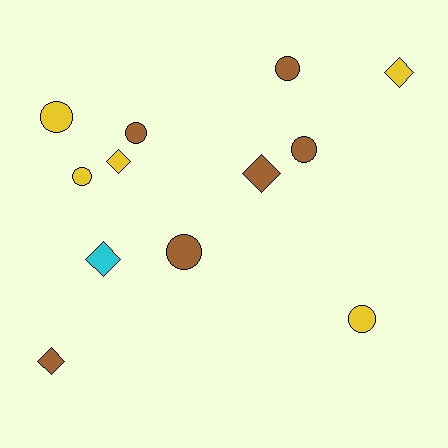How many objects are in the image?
There are 12 objects.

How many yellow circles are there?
There are 3 yellow circles.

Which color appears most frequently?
Brown, with 6 objects.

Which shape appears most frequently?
Circle, with 7 objects.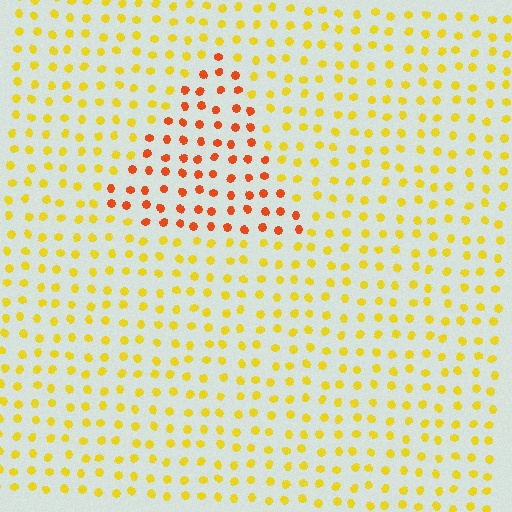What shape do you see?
I see a triangle.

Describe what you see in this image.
The image is filled with small yellow elements in a uniform arrangement. A triangle-shaped region is visible where the elements are tinted to a slightly different hue, forming a subtle color boundary.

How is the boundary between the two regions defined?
The boundary is defined purely by a slight shift in hue (about 41 degrees). Spacing, size, and orientation are identical on both sides.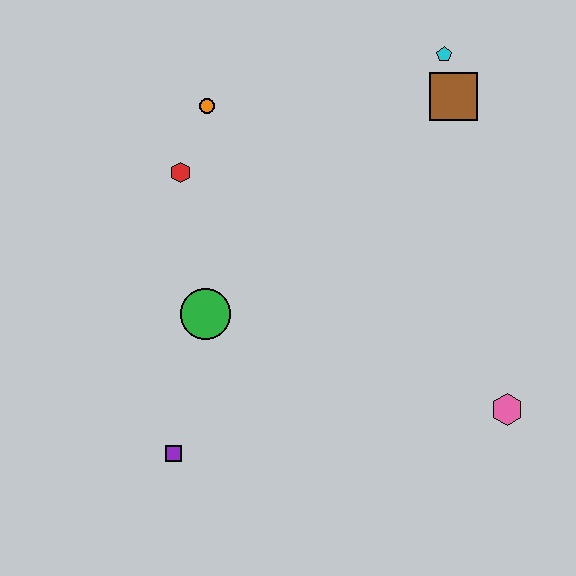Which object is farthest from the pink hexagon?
The orange circle is farthest from the pink hexagon.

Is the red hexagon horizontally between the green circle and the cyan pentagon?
No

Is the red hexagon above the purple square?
Yes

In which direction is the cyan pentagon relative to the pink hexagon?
The cyan pentagon is above the pink hexagon.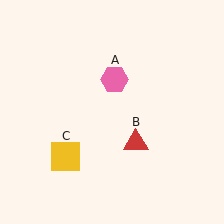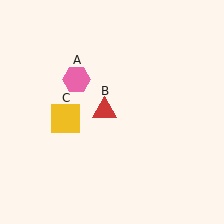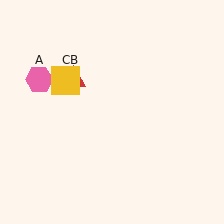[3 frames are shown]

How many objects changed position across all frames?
3 objects changed position: pink hexagon (object A), red triangle (object B), yellow square (object C).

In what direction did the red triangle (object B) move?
The red triangle (object B) moved up and to the left.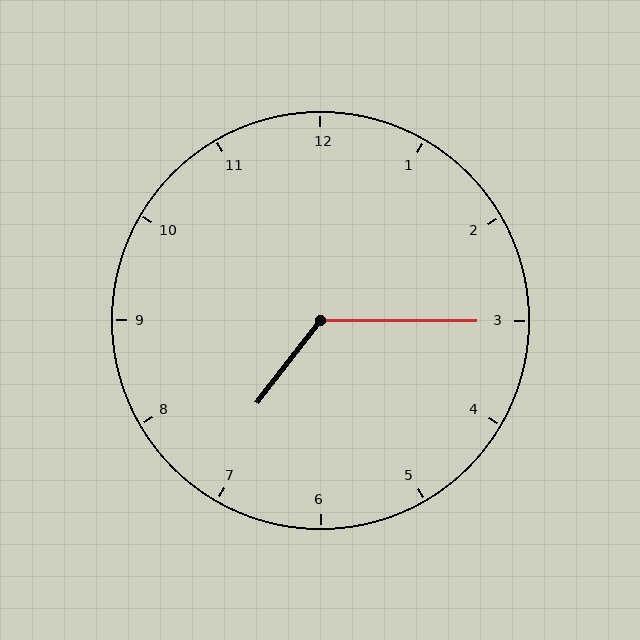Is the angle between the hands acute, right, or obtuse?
It is obtuse.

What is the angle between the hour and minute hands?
Approximately 128 degrees.